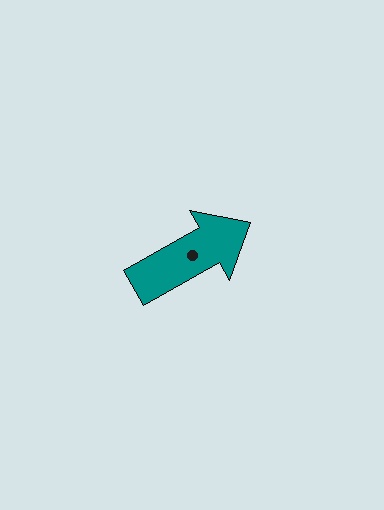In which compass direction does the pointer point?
Northeast.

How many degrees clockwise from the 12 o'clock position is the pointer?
Approximately 61 degrees.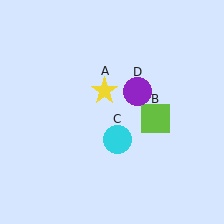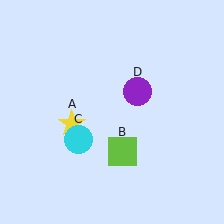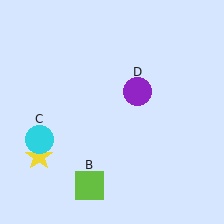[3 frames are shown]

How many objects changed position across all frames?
3 objects changed position: yellow star (object A), lime square (object B), cyan circle (object C).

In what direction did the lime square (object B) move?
The lime square (object B) moved down and to the left.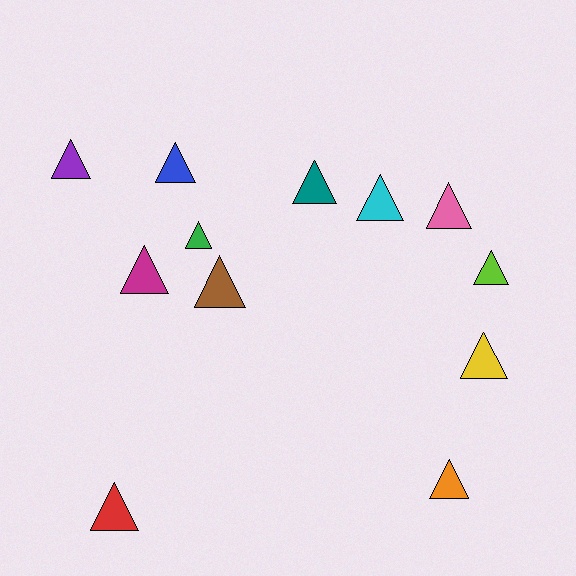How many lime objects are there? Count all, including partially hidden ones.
There is 1 lime object.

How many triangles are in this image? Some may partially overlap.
There are 12 triangles.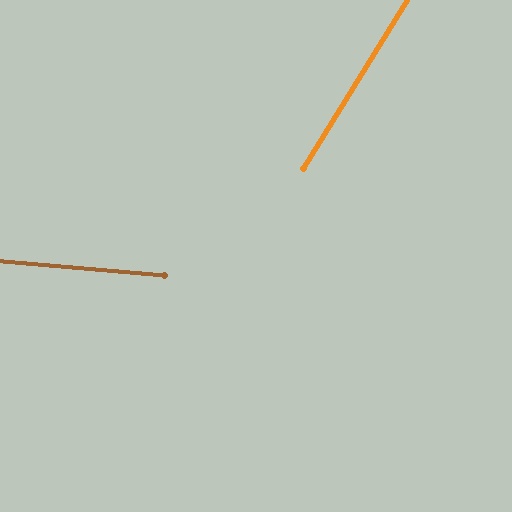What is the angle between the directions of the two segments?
Approximately 63 degrees.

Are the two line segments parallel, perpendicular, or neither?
Neither parallel nor perpendicular — they differ by about 63°.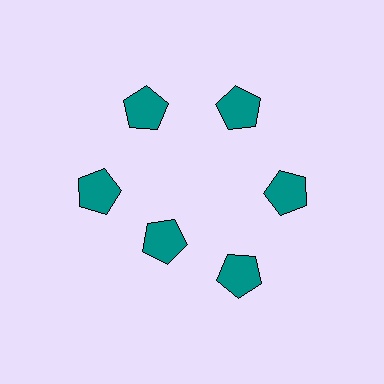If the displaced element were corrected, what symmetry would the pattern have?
It would have 6-fold rotational symmetry — the pattern would map onto itself every 60 degrees.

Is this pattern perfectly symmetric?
No. The 6 teal pentagons are arranged in a ring, but one element near the 7 o'clock position is pulled inward toward the center, breaking the 6-fold rotational symmetry.